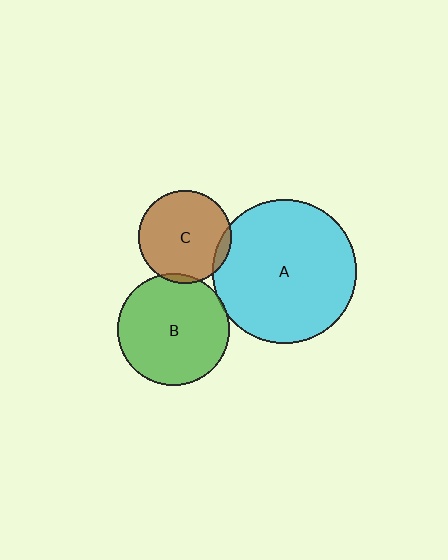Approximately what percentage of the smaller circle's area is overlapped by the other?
Approximately 5%.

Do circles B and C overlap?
Yes.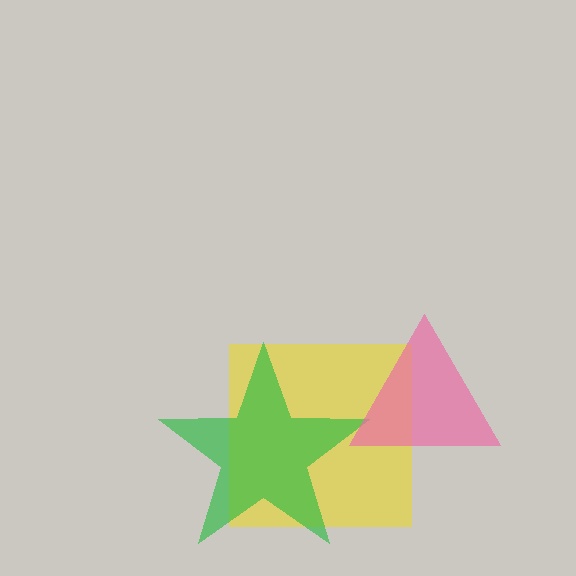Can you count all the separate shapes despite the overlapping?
Yes, there are 3 separate shapes.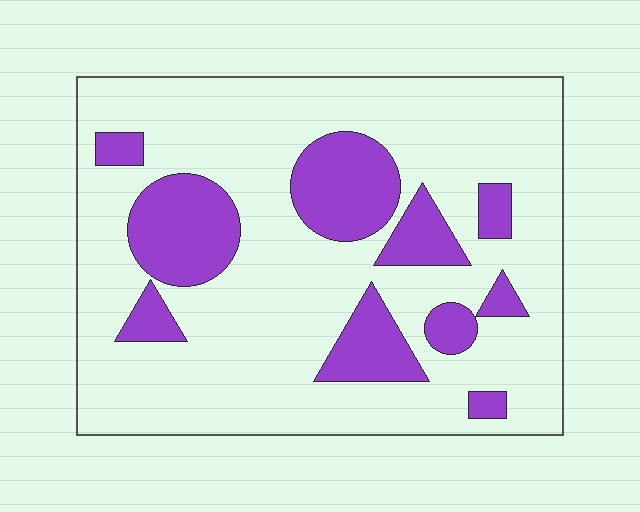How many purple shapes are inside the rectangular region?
10.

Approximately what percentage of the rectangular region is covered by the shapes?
Approximately 25%.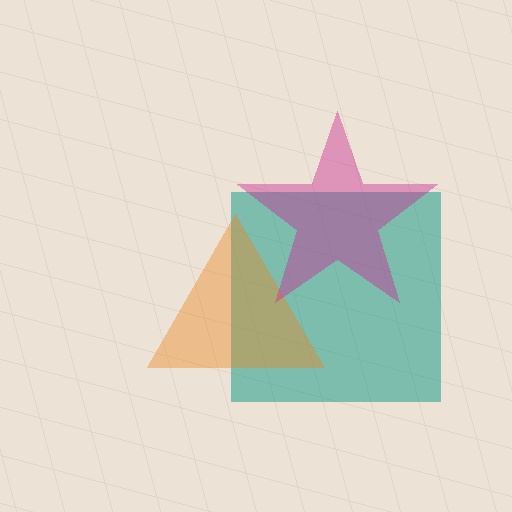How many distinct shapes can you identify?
There are 3 distinct shapes: a teal square, an orange triangle, a magenta star.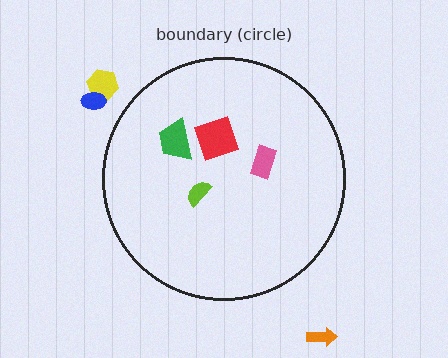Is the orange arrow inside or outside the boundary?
Outside.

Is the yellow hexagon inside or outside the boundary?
Outside.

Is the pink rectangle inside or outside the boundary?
Inside.